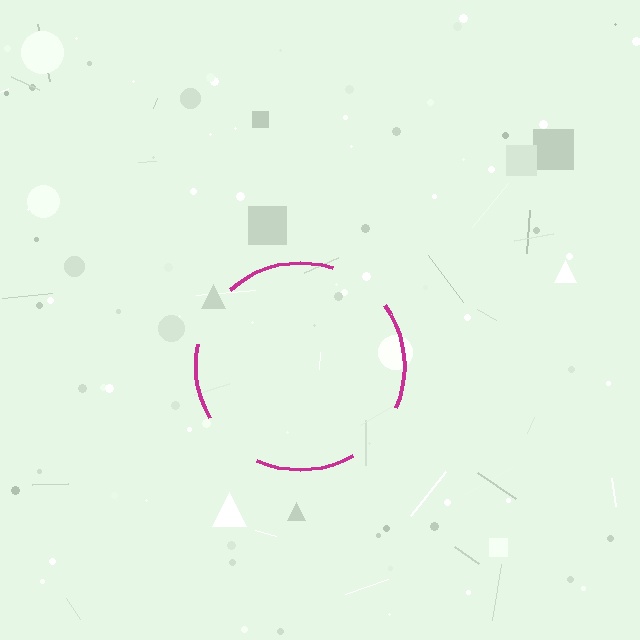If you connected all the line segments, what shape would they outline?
They would outline a circle.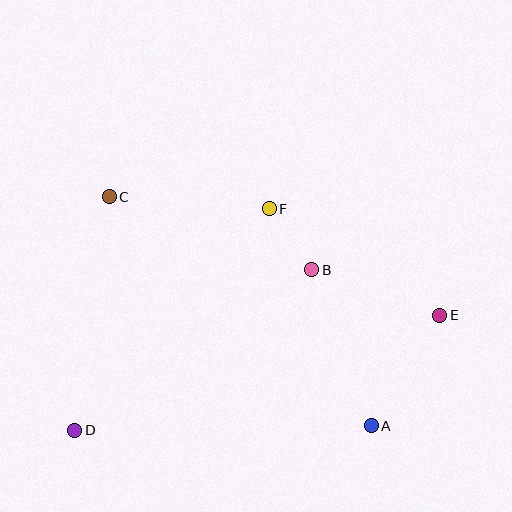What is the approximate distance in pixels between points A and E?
The distance between A and E is approximately 130 pixels.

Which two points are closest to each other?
Points B and F are closest to each other.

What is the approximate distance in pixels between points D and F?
The distance between D and F is approximately 295 pixels.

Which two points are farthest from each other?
Points D and E are farthest from each other.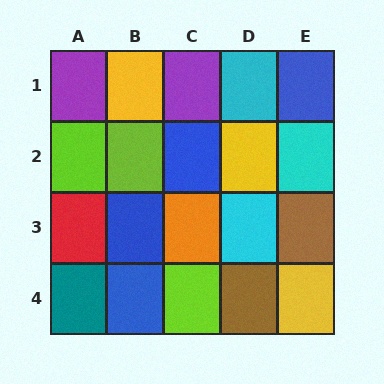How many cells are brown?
2 cells are brown.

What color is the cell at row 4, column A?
Teal.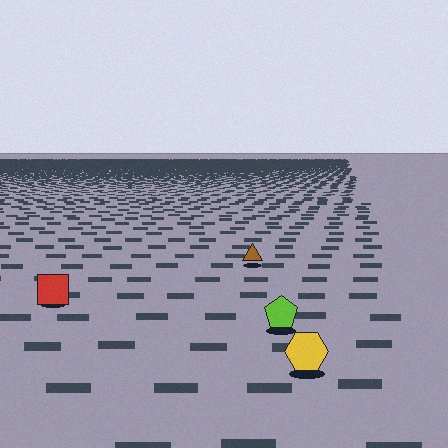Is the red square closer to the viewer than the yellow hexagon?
No. The yellow hexagon is closer — you can tell from the texture gradient: the ground texture is coarser near it.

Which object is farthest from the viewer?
The brown triangle is farthest from the viewer. It appears smaller and the ground texture around it is denser.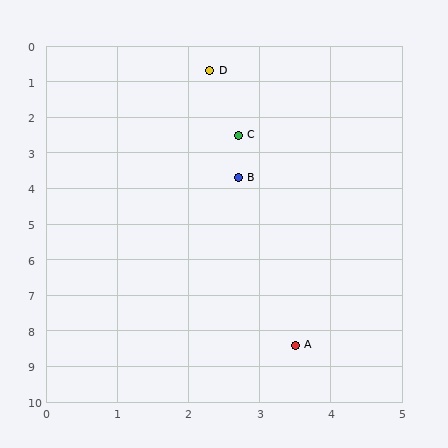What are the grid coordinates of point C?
Point C is at approximately (2.7, 2.5).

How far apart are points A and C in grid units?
Points A and C are about 6.0 grid units apart.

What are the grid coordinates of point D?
Point D is at approximately (2.3, 0.7).